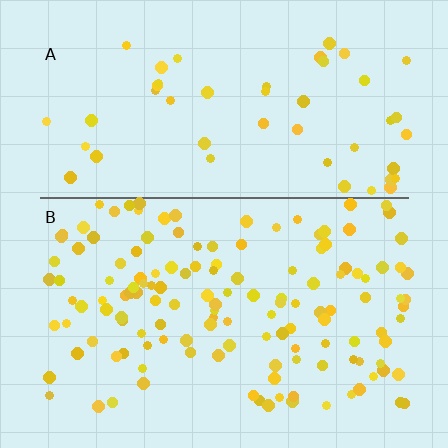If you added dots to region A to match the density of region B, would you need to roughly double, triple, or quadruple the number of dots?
Approximately triple.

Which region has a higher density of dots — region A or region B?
B (the bottom).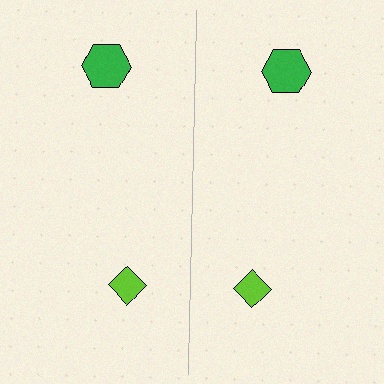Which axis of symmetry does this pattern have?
The pattern has a vertical axis of symmetry running through the center of the image.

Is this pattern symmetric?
Yes, this pattern has bilateral (reflection) symmetry.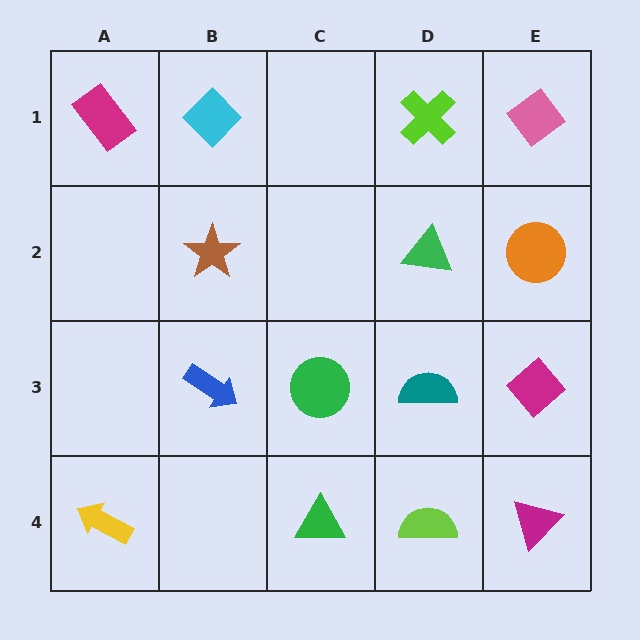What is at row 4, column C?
A green triangle.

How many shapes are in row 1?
4 shapes.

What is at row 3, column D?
A teal semicircle.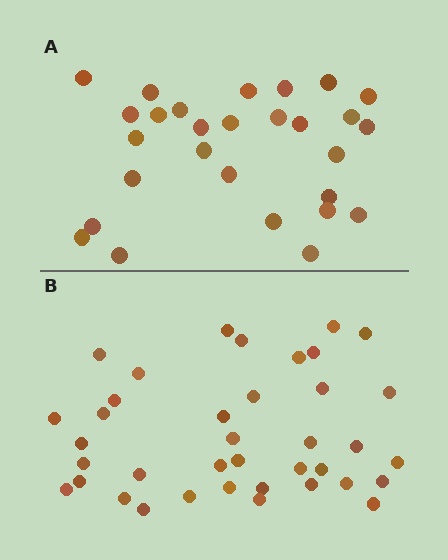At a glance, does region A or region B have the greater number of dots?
Region B (the bottom region) has more dots.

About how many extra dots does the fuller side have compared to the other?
Region B has roughly 10 or so more dots than region A.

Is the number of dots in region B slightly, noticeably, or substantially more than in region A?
Region B has noticeably more, but not dramatically so. The ratio is roughly 1.4 to 1.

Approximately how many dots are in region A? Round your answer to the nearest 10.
About 30 dots. (The exact count is 28, which rounds to 30.)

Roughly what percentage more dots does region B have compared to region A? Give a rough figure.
About 35% more.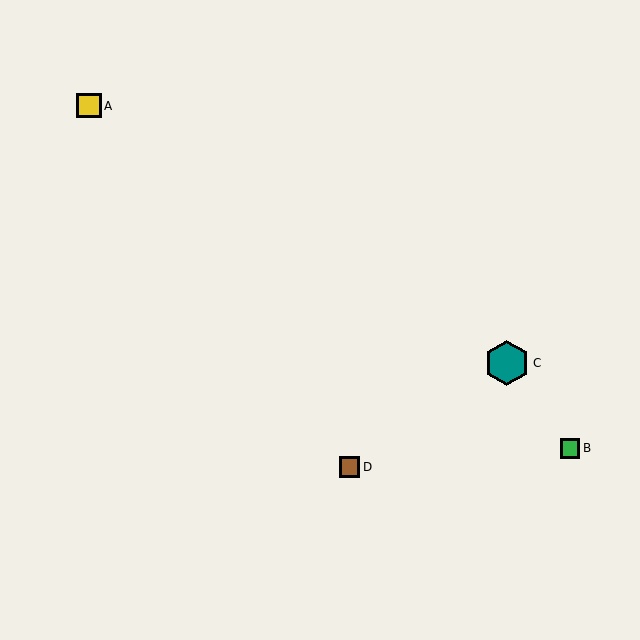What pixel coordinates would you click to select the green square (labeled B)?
Click at (570, 448) to select the green square B.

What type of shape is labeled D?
Shape D is a brown square.